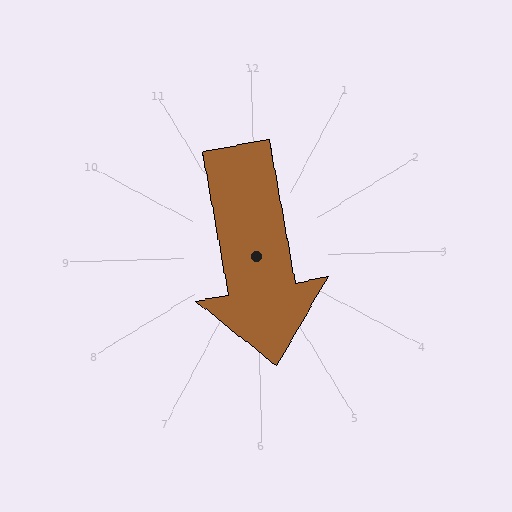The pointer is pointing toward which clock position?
Roughly 6 o'clock.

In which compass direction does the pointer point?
South.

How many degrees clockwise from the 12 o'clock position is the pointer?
Approximately 171 degrees.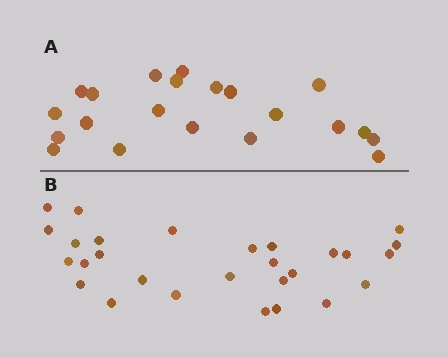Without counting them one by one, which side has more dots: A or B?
Region B (the bottom region) has more dots.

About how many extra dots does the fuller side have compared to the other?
Region B has roughly 8 or so more dots than region A.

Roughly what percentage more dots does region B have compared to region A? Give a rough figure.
About 35% more.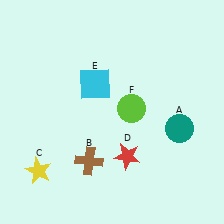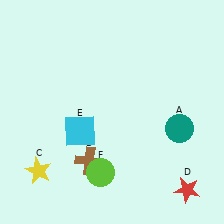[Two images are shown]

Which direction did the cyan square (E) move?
The cyan square (E) moved down.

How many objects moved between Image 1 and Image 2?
3 objects moved between the two images.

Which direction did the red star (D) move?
The red star (D) moved right.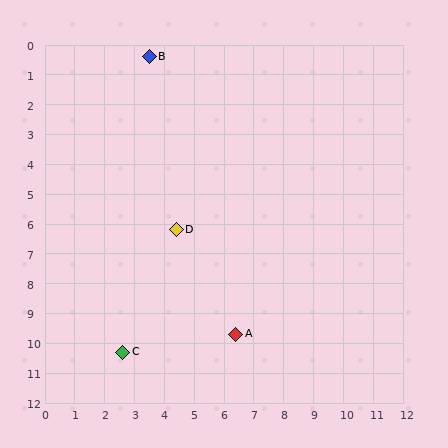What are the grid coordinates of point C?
Point C is at approximately (2.6, 10.3).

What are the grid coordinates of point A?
Point A is at approximately (6.4, 9.7).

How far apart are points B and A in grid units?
Points B and A are about 9.7 grid units apart.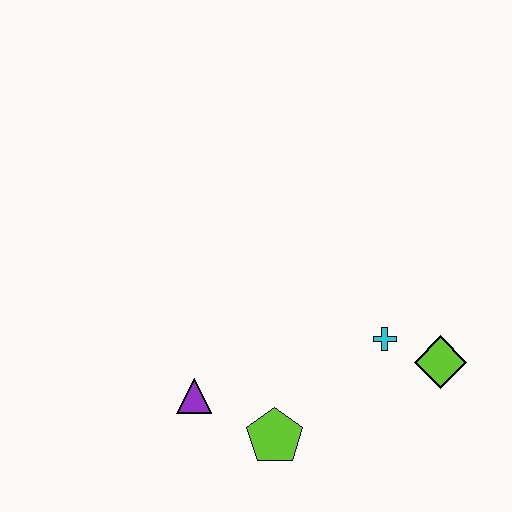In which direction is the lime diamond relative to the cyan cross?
The lime diamond is to the right of the cyan cross.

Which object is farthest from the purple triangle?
The lime diamond is farthest from the purple triangle.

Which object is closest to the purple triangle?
The lime pentagon is closest to the purple triangle.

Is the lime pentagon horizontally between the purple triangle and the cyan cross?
Yes